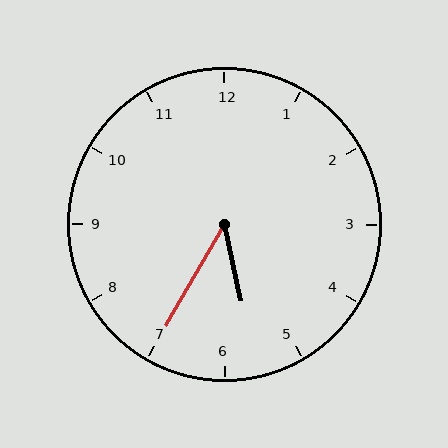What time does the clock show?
5:35.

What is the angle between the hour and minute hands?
Approximately 42 degrees.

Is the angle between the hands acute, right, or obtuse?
It is acute.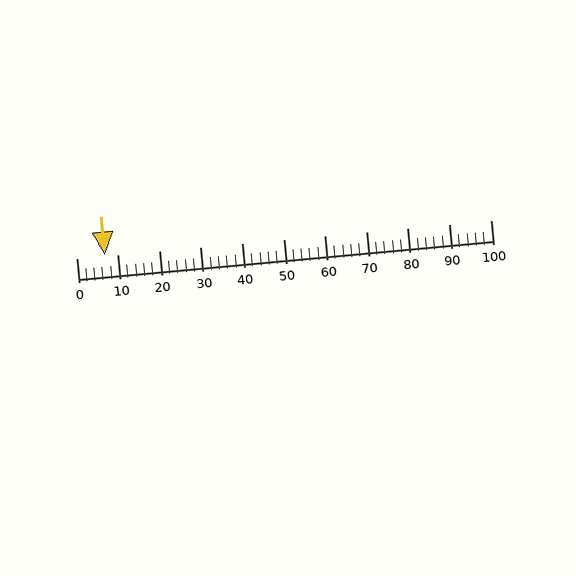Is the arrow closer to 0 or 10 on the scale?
The arrow is closer to 10.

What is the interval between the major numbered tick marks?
The major tick marks are spaced 10 units apart.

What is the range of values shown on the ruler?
The ruler shows values from 0 to 100.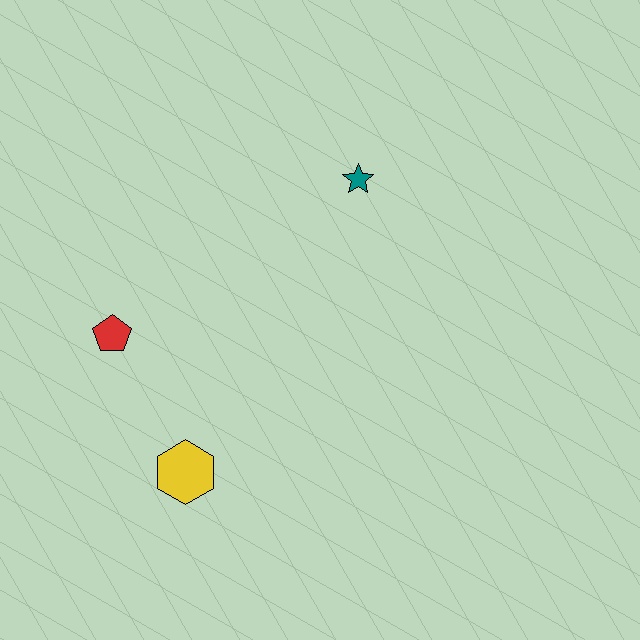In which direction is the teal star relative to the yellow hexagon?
The teal star is above the yellow hexagon.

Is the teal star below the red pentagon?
No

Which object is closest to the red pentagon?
The yellow hexagon is closest to the red pentagon.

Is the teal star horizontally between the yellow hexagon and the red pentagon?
No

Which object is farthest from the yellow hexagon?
The teal star is farthest from the yellow hexagon.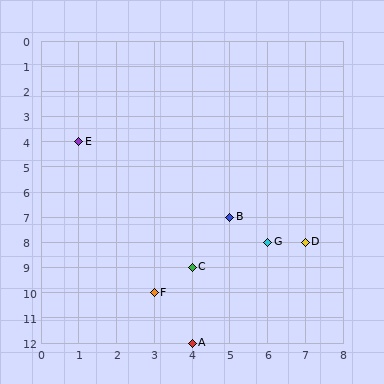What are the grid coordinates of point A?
Point A is at grid coordinates (4, 12).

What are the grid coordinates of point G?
Point G is at grid coordinates (6, 8).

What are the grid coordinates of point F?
Point F is at grid coordinates (3, 10).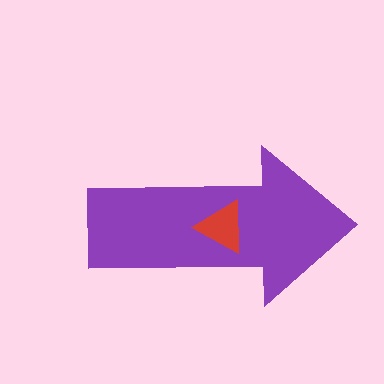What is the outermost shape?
The purple arrow.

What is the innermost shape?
The red triangle.